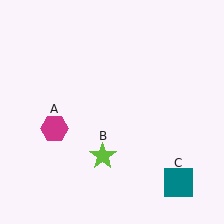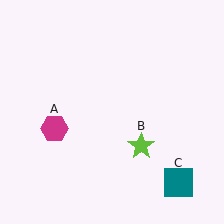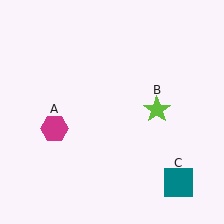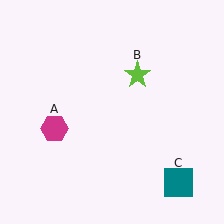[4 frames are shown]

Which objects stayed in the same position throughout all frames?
Magenta hexagon (object A) and teal square (object C) remained stationary.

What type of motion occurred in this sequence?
The lime star (object B) rotated counterclockwise around the center of the scene.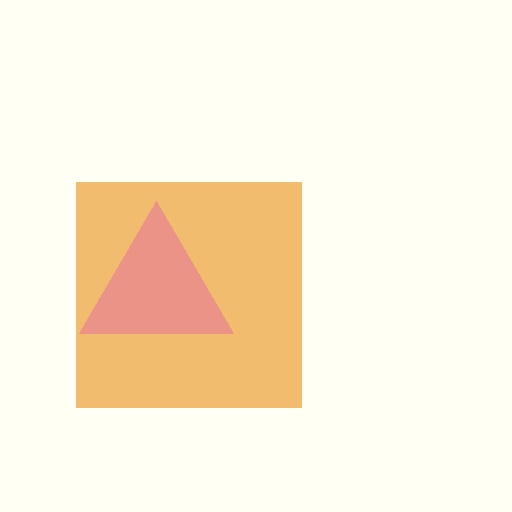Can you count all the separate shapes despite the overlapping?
Yes, there are 2 separate shapes.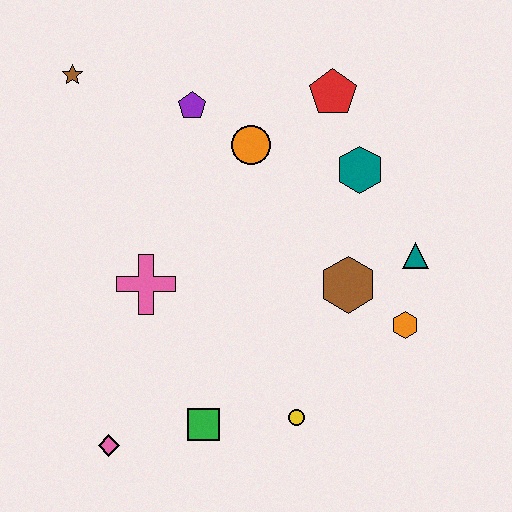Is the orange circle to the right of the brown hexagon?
No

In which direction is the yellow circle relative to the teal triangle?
The yellow circle is below the teal triangle.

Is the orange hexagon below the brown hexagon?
Yes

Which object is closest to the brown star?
The purple pentagon is closest to the brown star.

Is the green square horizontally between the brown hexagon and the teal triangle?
No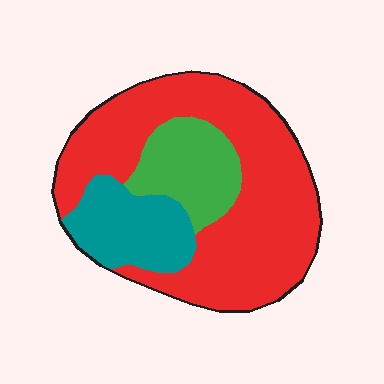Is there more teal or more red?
Red.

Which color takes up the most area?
Red, at roughly 65%.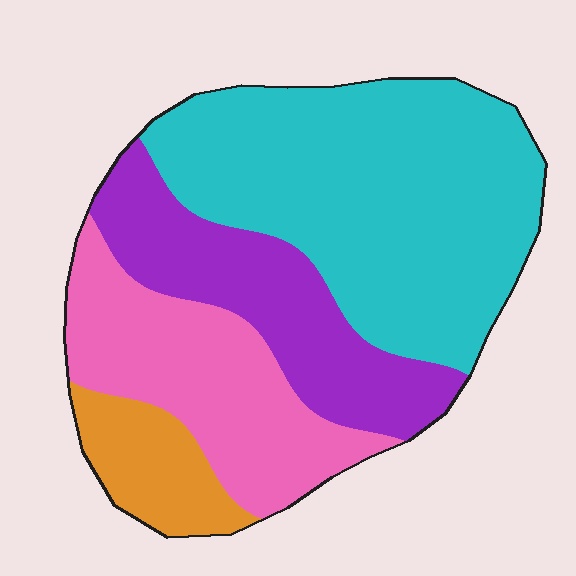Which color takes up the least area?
Orange, at roughly 10%.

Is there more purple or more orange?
Purple.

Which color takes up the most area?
Cyan, at roughly 45%.